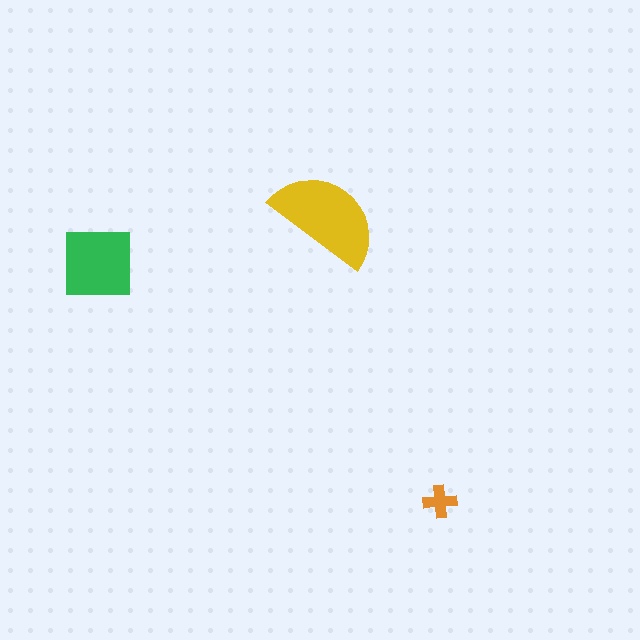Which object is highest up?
The yellow semicircle is topmost.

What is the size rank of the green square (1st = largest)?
2nd.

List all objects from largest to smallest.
The yellow semicircle, the green square, the orange cross.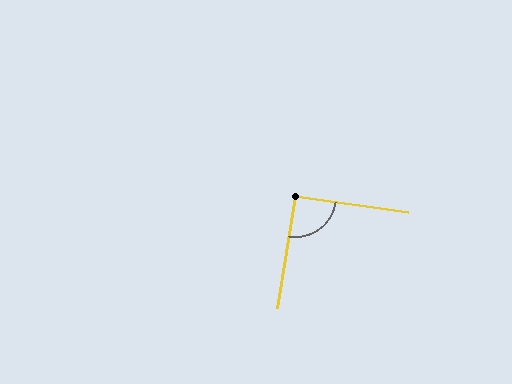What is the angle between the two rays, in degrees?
Approximately 91 degrees.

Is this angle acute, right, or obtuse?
It is approximately a right angle.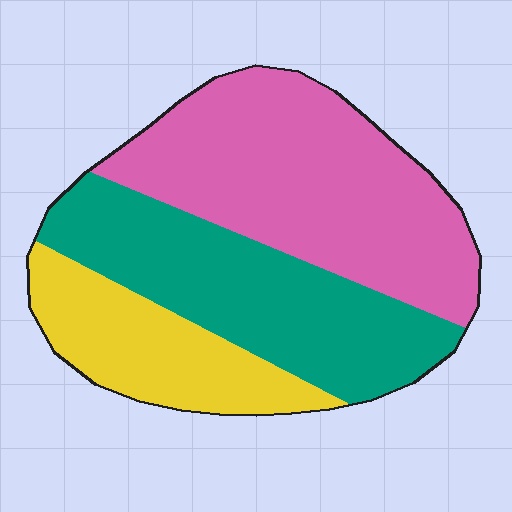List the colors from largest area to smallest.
From largest to smallest: pink, teal, yellow.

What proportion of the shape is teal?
Teal covers roughly 35% of the shape.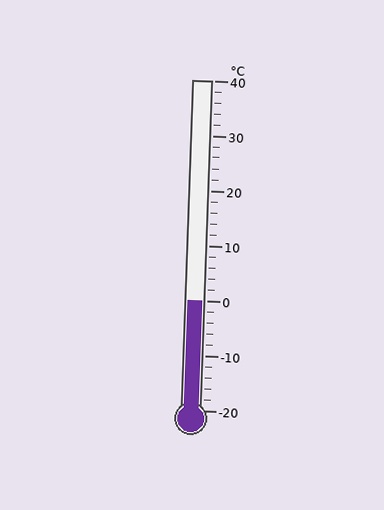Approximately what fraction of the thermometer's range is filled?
The thermometer is filled to approximately 35% of its range.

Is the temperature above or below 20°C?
The temperature is below 20°C.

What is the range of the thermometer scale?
The thermometer scale ranges from -20°C to 40°C.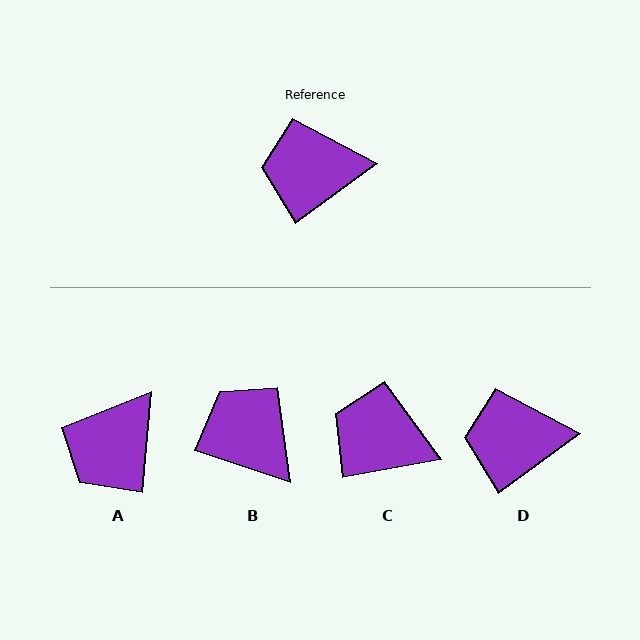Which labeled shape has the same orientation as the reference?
D.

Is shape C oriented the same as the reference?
No, it is off by about 25 degrees.